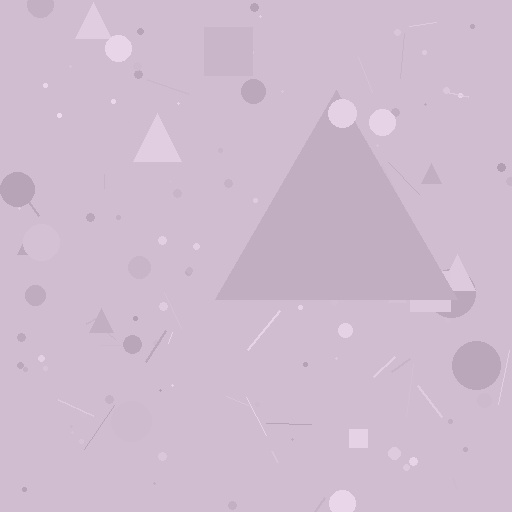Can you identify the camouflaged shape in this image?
The camouflaged shape is a triangle.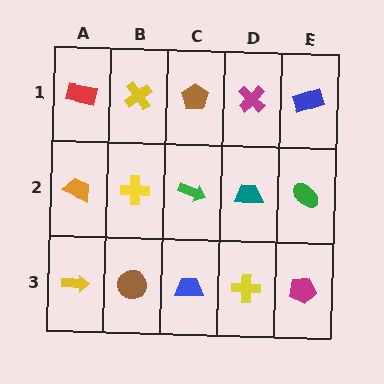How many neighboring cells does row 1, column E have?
2.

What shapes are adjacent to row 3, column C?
A green arrow (row 2, column C), a brown circle (row 3, column B), a yellow cross (row 3, column D).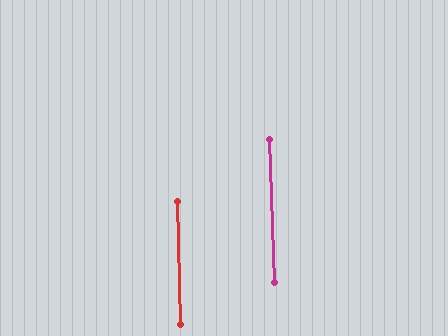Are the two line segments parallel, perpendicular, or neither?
Parallel — their directions differ by only 0.9°.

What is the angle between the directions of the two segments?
Approximately 1 degree.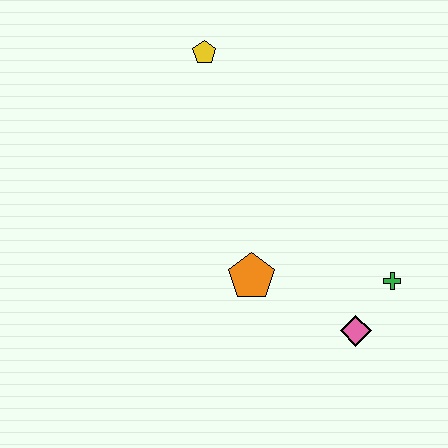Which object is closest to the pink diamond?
The green cross is closest to the pink diamond.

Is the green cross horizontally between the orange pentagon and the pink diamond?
No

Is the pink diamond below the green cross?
Yes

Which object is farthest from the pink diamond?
The yellow pentagon is farthest from the pink diamond.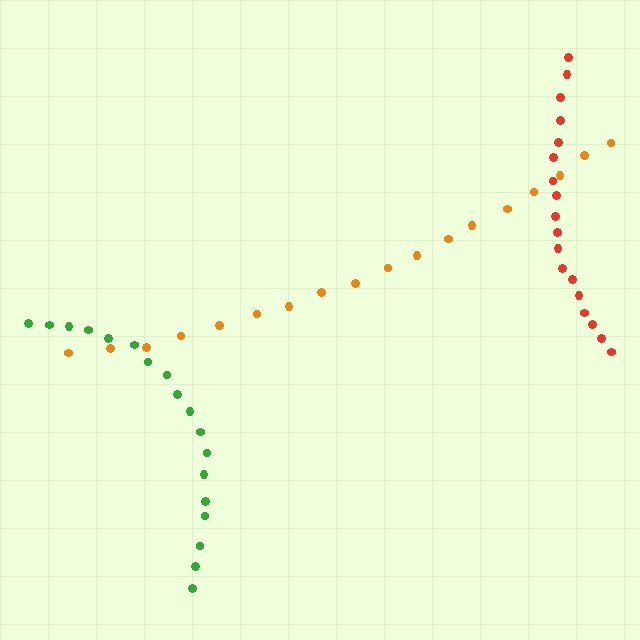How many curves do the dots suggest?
There are 3 distinct paths.